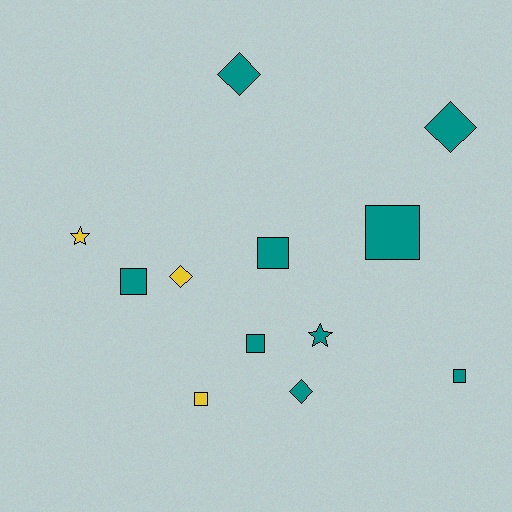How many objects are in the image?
There are 12 objects.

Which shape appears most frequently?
Square, with 6 objects.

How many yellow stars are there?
There is 1 yellow star.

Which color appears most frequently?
Teal, with 9 objects.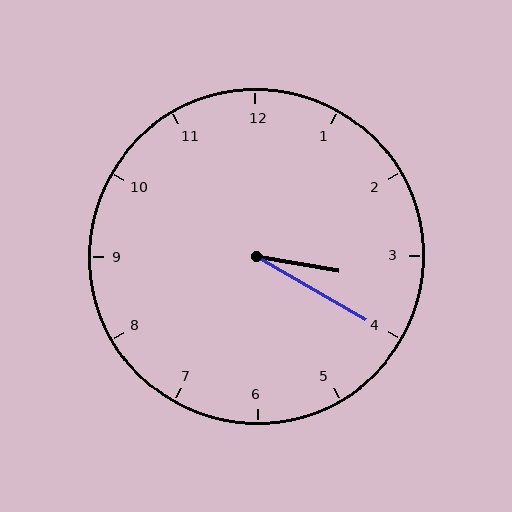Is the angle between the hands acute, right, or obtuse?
It is acute.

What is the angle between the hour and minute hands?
Approximately 20 degrees.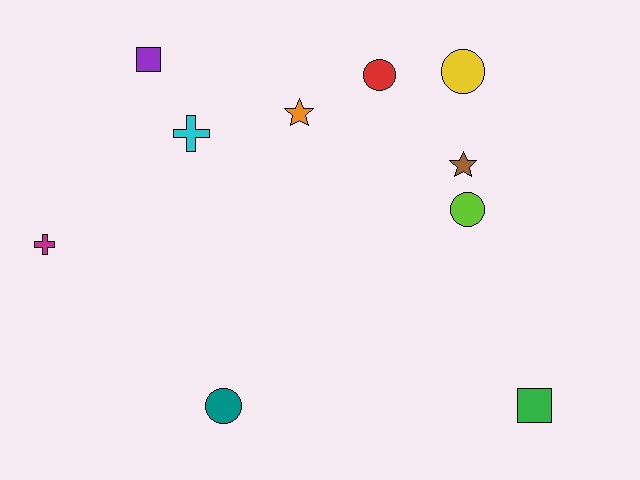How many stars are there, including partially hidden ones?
There are 2 stars.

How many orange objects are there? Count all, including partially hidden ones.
There is 1 orange object.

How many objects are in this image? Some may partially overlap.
There are 10 objects.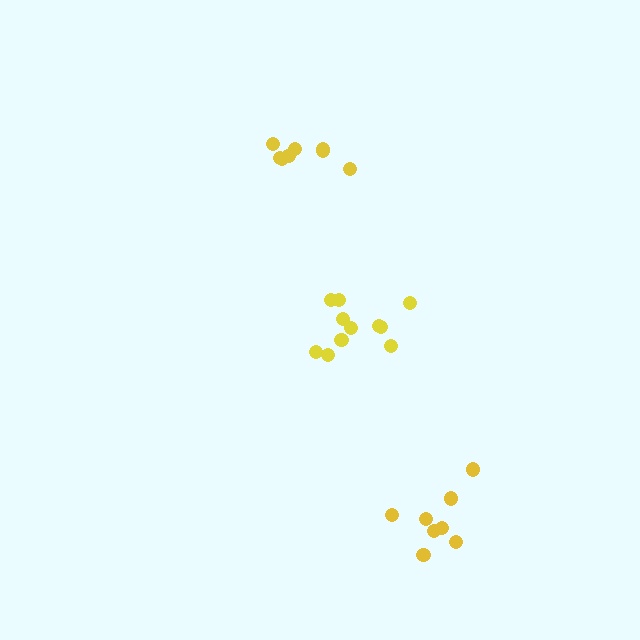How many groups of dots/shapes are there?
There are 3 groups.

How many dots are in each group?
Group 1: 11 dots, Group 2: 8 dots, Group 3: 8 dots (27 total).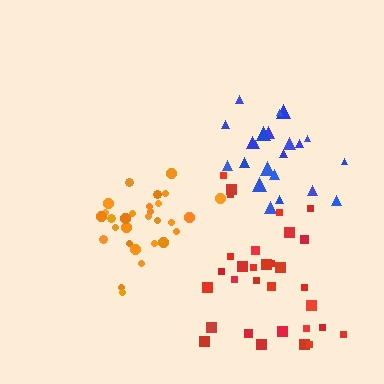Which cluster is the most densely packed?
Orange.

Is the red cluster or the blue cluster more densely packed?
Blue.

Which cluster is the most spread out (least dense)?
Red.